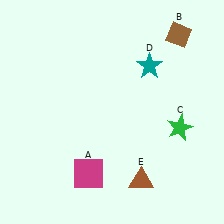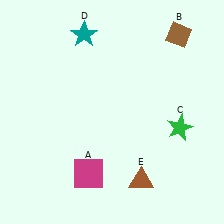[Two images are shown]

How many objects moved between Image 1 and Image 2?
1 object moved between the two images.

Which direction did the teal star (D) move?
The teal star (D) moved left.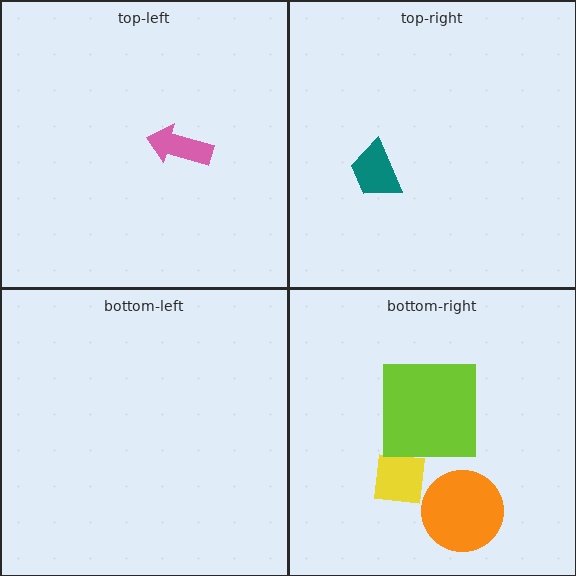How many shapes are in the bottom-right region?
3.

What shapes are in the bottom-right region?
The yellow square, the orange circle, the lime square.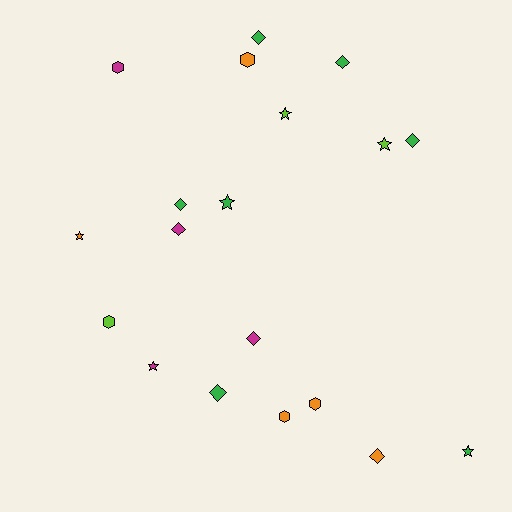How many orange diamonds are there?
There is 1 orange diamond.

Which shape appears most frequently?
Diamond, with 8 objects.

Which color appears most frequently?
Green, with 7 objects.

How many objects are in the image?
There are 19 objects.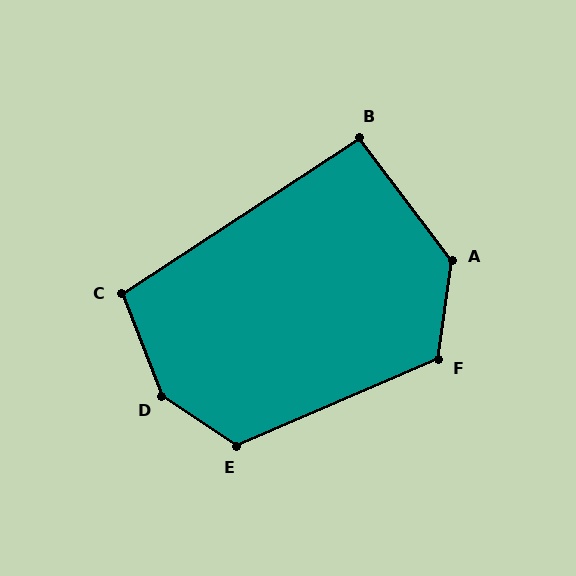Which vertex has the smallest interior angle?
B, at approximately 94 degrees.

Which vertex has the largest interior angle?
D, at approximately 145 degrees.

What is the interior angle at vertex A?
Approximately 135 degrees (obtuse).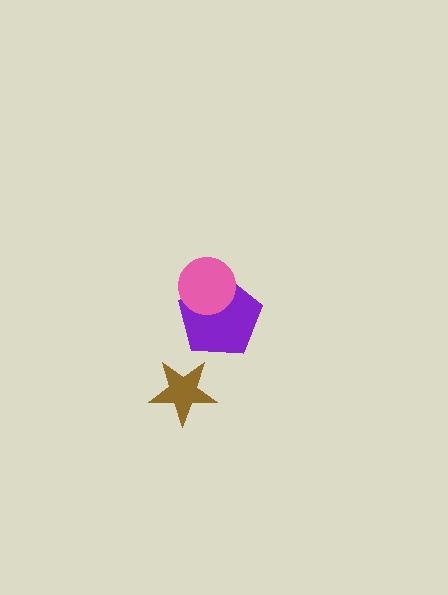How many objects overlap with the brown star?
0 objects overlap with the brown star.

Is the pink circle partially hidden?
No, no other shape covers it.